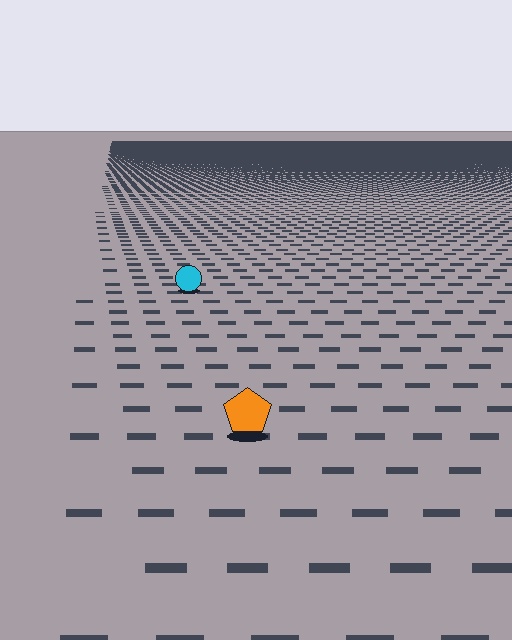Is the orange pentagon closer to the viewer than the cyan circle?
Yes. The orange pentagon is closer — you can tell from the texture gradient: the ground texture is coarser near it.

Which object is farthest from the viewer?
The cyan circle is farthest from the viewer. It appears smaller and the ground texture around it is denser.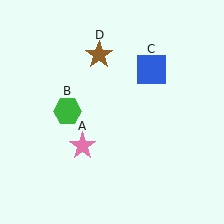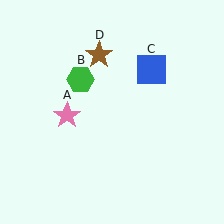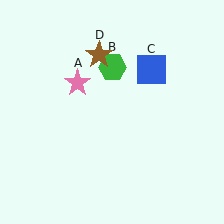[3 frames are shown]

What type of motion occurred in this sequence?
The pink star (object A), green hexagon (object B) rotated clockwise around the center of the scene.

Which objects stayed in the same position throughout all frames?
Blue square (object C) and brown star (object D) remained stationary.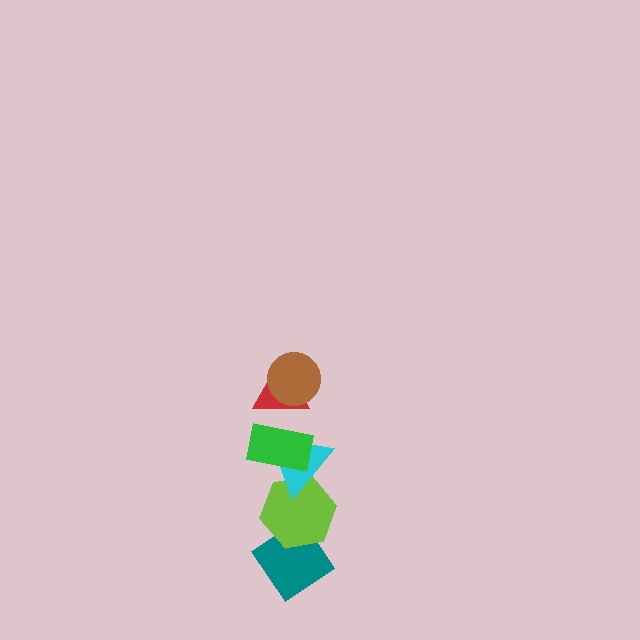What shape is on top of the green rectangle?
The red triangle is on top of the green rectangle.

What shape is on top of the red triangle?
The brown circle is on top of the red triangle.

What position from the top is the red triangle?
The red triangle is 2nd from the top.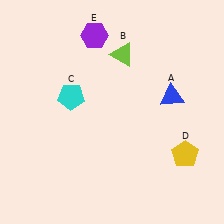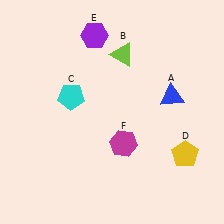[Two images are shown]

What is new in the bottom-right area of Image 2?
A magenta hexagon (F) was added in the bottom-right area of Image 2.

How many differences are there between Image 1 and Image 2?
There is 1 difference between the two images.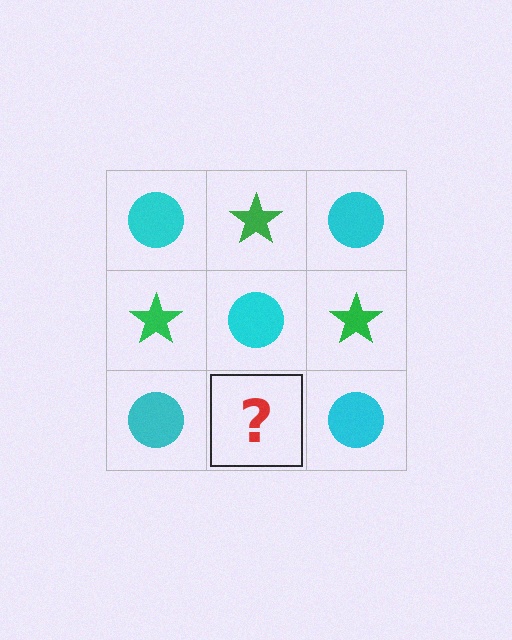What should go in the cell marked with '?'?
The missing cell should contain a green star.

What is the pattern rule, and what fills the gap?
The rule is that it alternates cyan circle and green star in a checkerboard pattern. The gap should be filled with a green star.